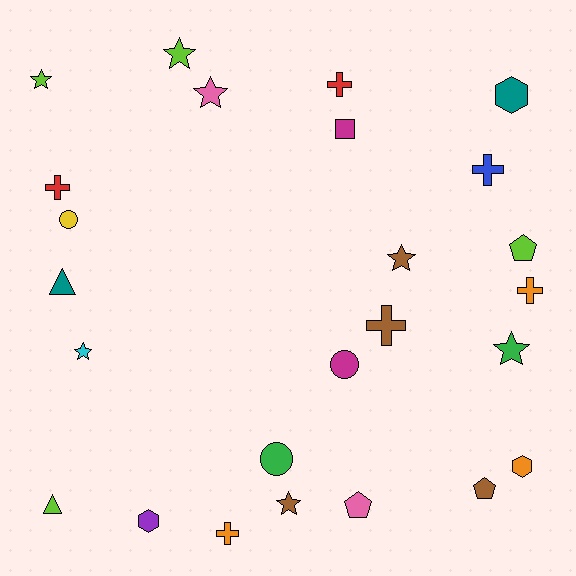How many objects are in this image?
There are 25 objects.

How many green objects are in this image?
There are 2 green objects.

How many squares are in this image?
There is 1 square.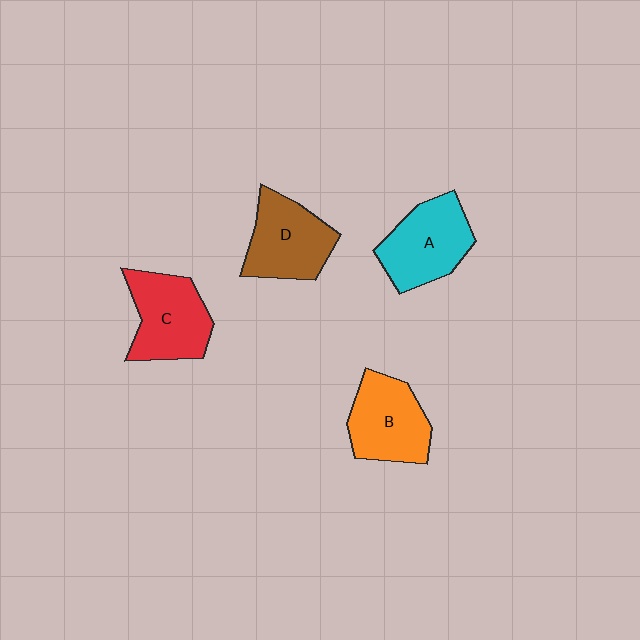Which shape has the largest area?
Shape A (cyan).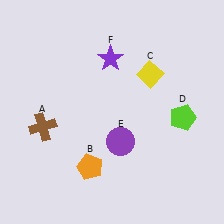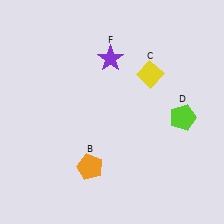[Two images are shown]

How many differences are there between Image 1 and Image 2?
There are 2 differences between the two images.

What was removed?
The brown cross (A), the purple circle (E) were removed in Image 2.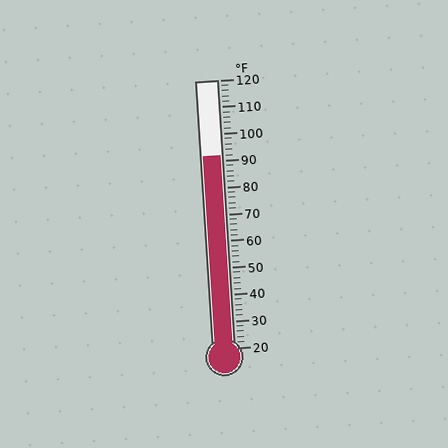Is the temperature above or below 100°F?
The temperature is below 100°F.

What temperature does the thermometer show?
The thermometer shows approximately 92°F.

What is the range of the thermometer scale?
The thermometer scale ranges from 20°F to 120°F.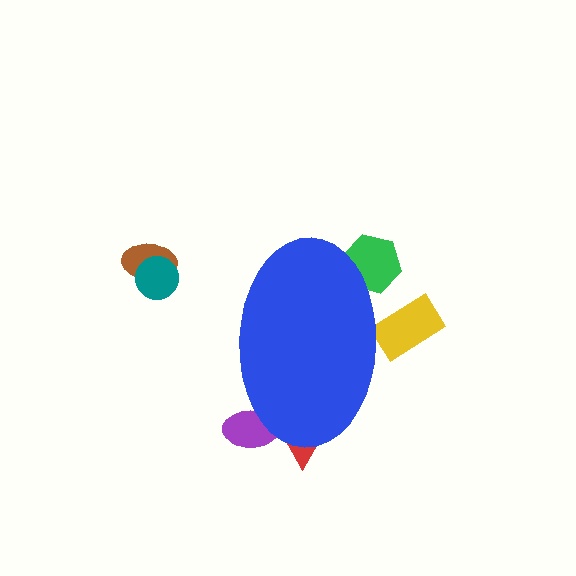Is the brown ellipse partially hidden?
No, the brown ellipse is fully visible.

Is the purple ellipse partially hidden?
Yes, the purple ellipse is partially hidden behind the blue ellipse.